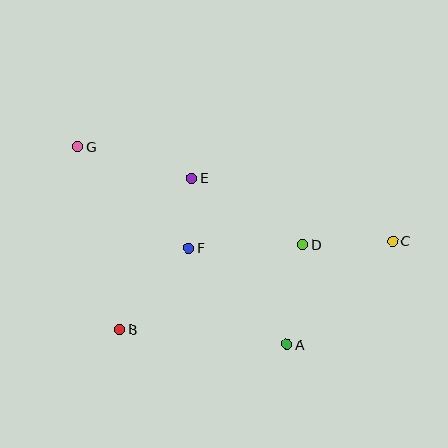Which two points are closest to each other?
Points E and F are closest to each other.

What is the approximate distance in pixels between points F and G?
The distance between F and G is approximately 151 pixels.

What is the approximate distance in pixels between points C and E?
The distance between C and E is approximately 211 pixels.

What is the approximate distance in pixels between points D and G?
The distance between D and G is approximately 246 pixels.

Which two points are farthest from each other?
Points C and G are farthest from each other.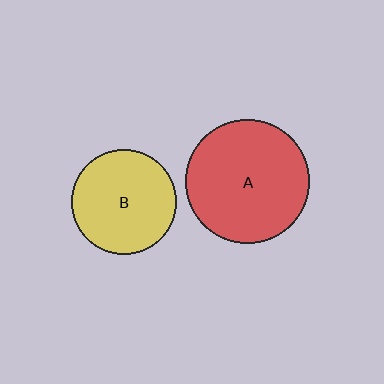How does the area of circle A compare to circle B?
Approximately 1.4 times.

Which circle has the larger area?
Circle A (red).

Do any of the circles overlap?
No, none of the circles overlap.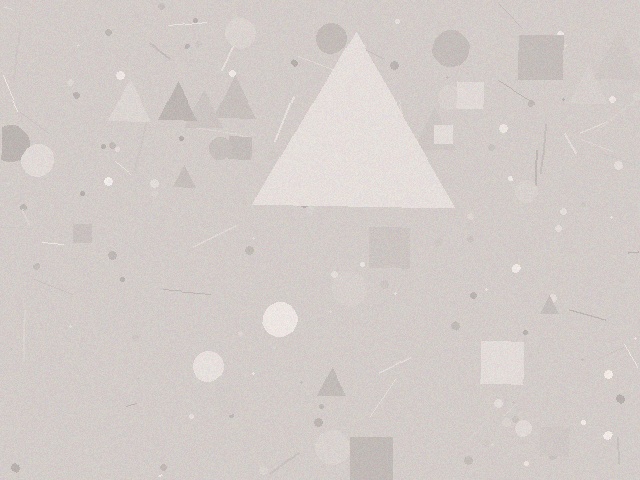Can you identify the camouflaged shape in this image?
The camouflaged shape is a triangle.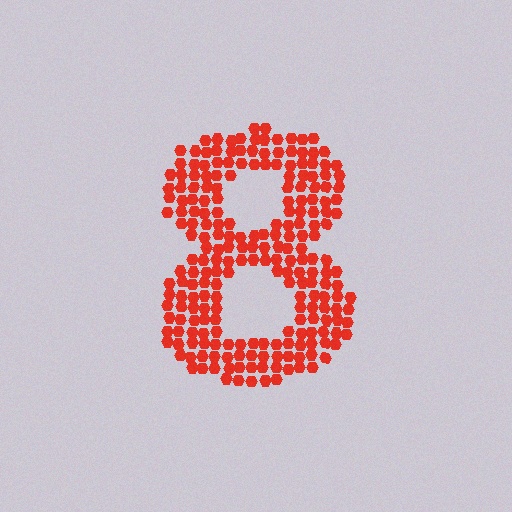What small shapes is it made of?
It is made of small hexagons.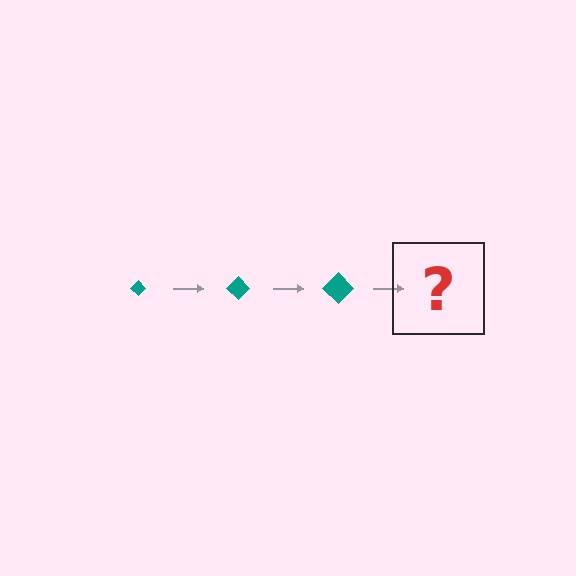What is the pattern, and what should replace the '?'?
The pattern is that the diamond gets progressively larger each step. The '?' should be a teal diamond, larger than the previous one.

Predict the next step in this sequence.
The next step is a teal diamond, larger than the previous one.